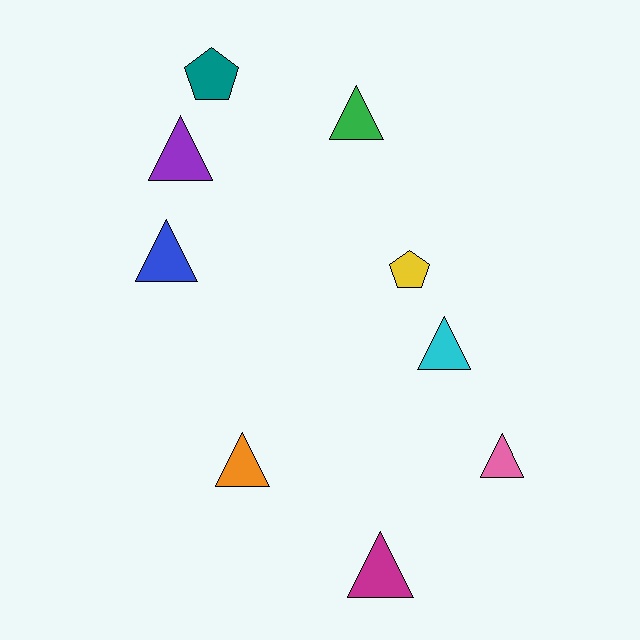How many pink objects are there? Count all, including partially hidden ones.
There is 1 pink object.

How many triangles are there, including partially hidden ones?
There are 7 triangles.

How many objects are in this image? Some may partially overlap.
There are 9 objects.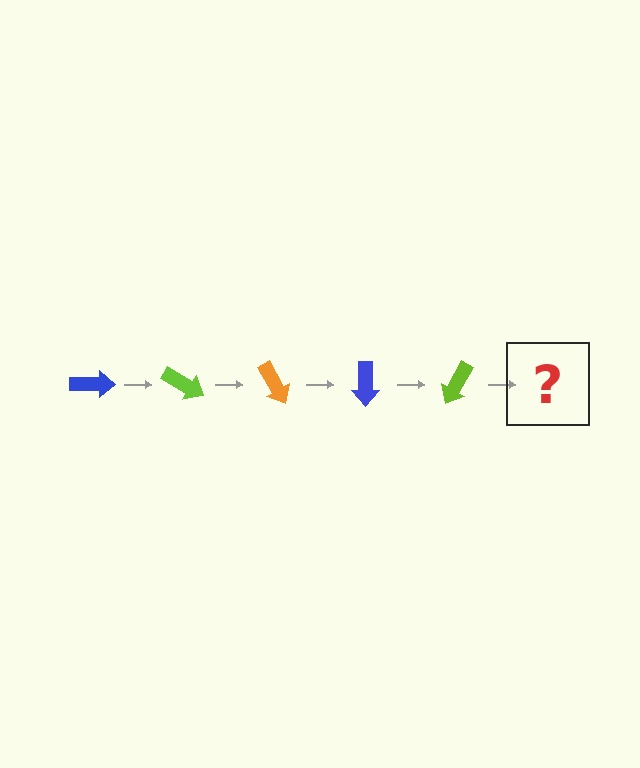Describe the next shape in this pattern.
It should be an orange arrow, rotated 150 degrees from the start.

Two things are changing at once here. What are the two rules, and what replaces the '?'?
The two rules are that it rotates 30 degrees each step and the color cycles through blue, lime, and orange. The '?' should be an orange arrow, rotated 150 degrees from the start.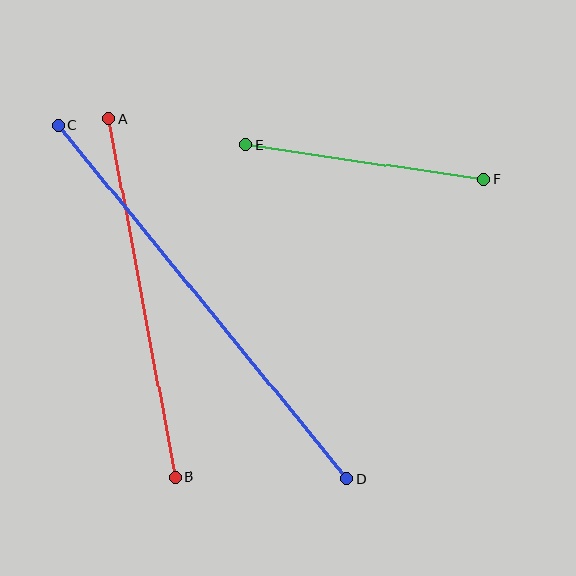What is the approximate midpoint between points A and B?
The midpoint is at approximately (142, 298) pixels.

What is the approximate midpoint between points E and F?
The midpoint is at approximately (365, 162) pixels.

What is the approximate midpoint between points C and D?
The midpoint is at approximately (203, 302) pixels.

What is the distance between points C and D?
The distance is approximately 456 pixels.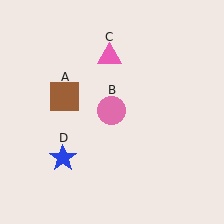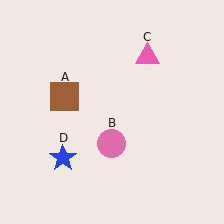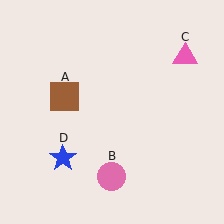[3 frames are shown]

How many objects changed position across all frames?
2 objects changed position: pink circle (object B), pink triangle (object C).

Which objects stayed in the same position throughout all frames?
Brown square (object A) and blue star (object D) remained stationary.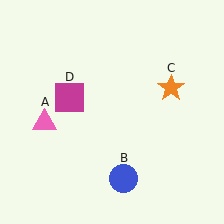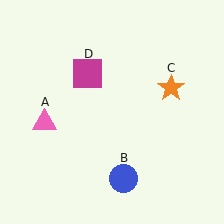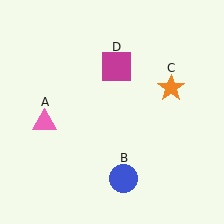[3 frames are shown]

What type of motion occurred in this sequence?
The magenta square (object D) rotated clockwise around the center of the scene.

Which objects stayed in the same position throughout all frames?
Pink triangle (object A) and blue circle (object B) and orange star (object C) remained stationary.